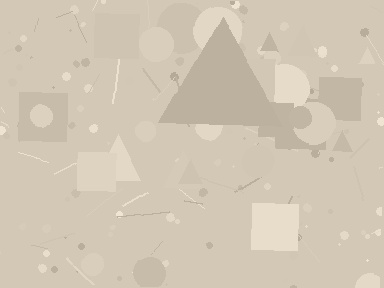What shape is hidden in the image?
A triangle is hidden in the image.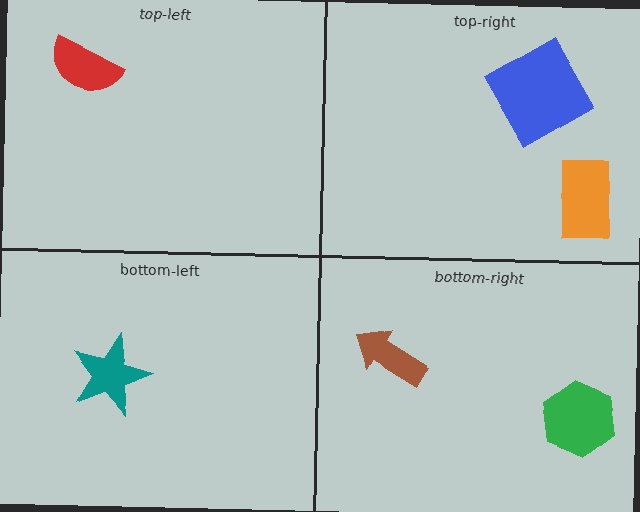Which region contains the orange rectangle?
The top-right region.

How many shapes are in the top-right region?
2.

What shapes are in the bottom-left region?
The teal star.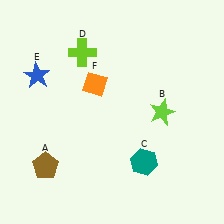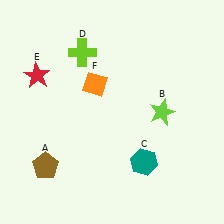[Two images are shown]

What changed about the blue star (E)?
In Image 1, E is blue. In Image 2, it changed to red.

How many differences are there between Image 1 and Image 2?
There is 1 difference between the two images.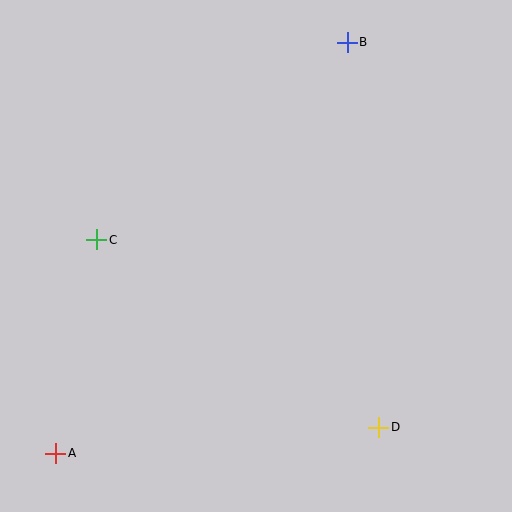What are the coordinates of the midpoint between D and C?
The midpoint between D and C is at (238, 333).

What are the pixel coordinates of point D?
Point D is at (379, 427).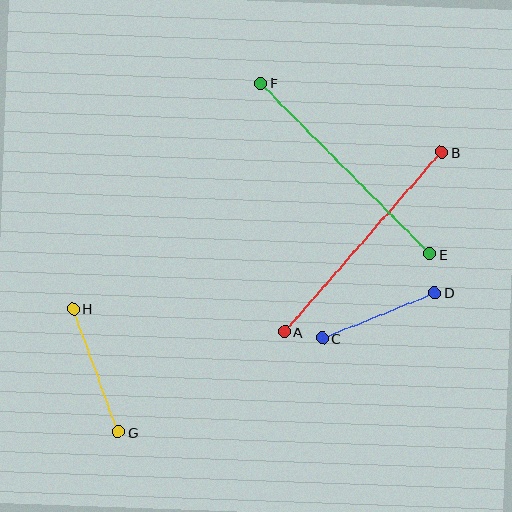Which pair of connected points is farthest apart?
Points E and F are farthest apart.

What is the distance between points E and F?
The distance is approximately 240 pixels.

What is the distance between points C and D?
The distance is approximately 121 pixels.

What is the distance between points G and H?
The distance is approximately 131 pixels.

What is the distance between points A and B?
The distance is approximately 238 pixels.